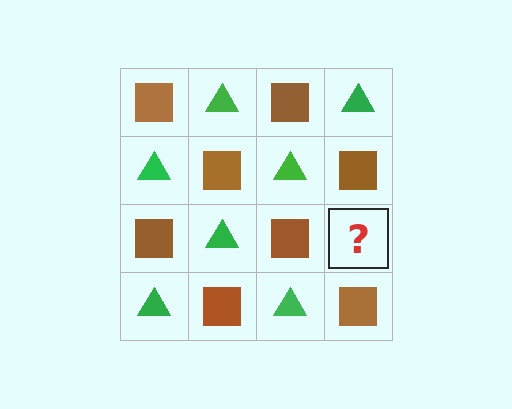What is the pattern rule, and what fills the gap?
The rule is that it alternates brown square and green triangle in a checkerboard pattern. The gap should be filled with a green triangle.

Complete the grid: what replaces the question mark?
The question mark should be replaced with a green triangle.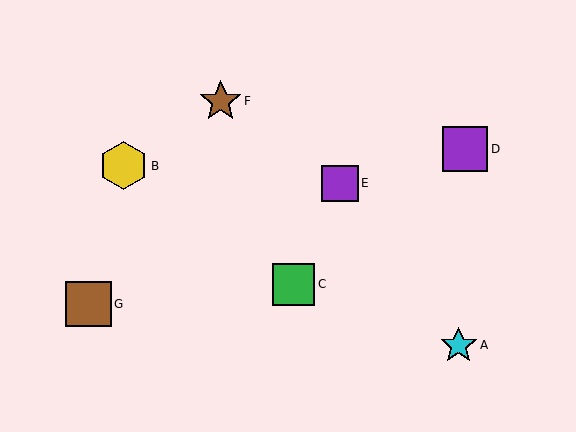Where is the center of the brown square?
The center of the brown square is at (89, 304).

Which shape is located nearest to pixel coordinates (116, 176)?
The yellow hexagon (labeled B) at (124, 166) is nearest to that location.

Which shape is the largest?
The yellow hexagon (labeled B) is the largest.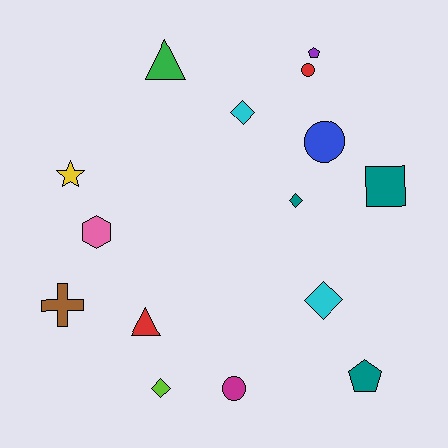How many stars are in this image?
There is 1 star.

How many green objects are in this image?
There is 1 green object.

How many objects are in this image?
There are 15 objects.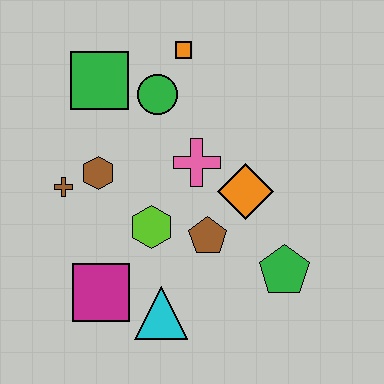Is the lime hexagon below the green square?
Yes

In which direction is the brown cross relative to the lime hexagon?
The brown cross is to the left of the lime hexagon.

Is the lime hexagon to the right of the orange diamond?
No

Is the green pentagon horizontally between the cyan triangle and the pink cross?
No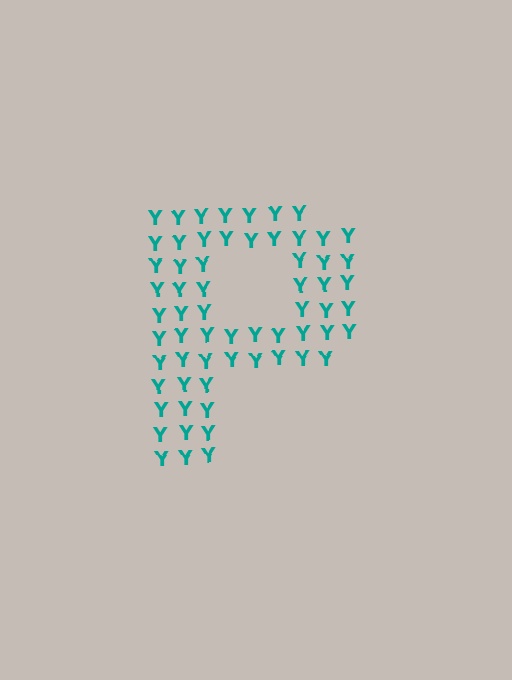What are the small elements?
The small elements are letter Y's.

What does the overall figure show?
The overall figure shows the letter P.